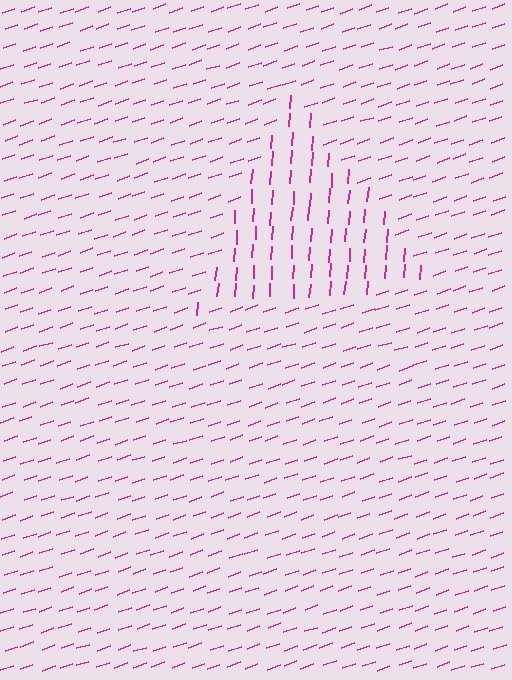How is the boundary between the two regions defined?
The boundary is defined purely by a change in line orientation (approximately 67 degrees difference). All lines are the same color and thickness.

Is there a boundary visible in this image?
Yes, there is a texture boundary formed by a change in line orientation.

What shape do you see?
I see a triangle.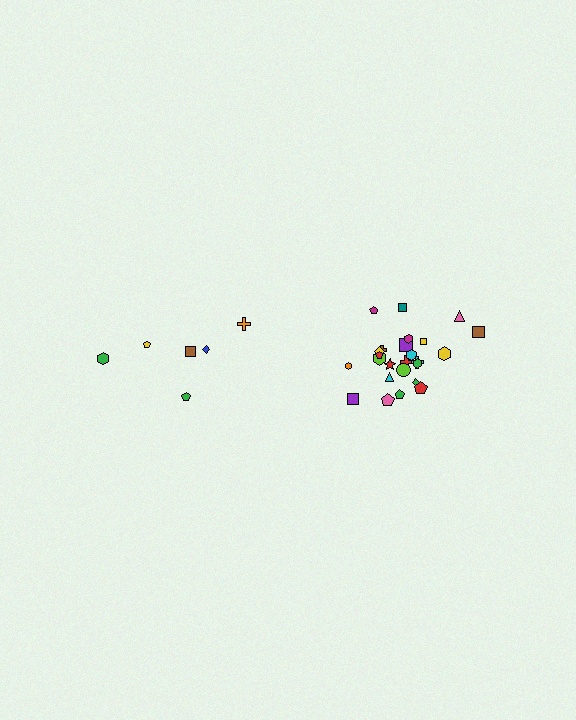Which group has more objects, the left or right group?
The right group.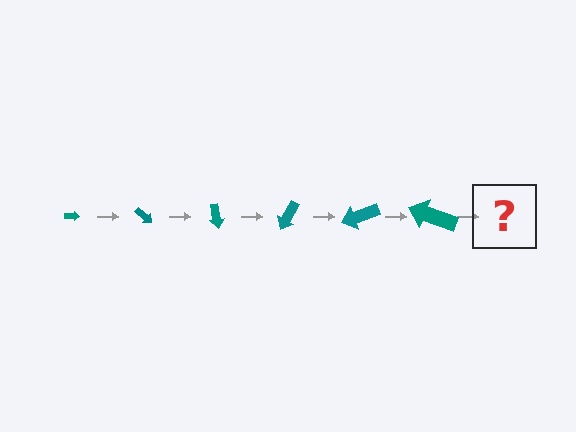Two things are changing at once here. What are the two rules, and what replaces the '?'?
The two rules are that the arrow grows larger each step and it rotates 40 degrees each step. The '?' should be an arrow, larger than the previous one and rotated 240 degrees from the start.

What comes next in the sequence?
The next element should be an arrow, larger than the previous one and rotated 240 degrees from the start.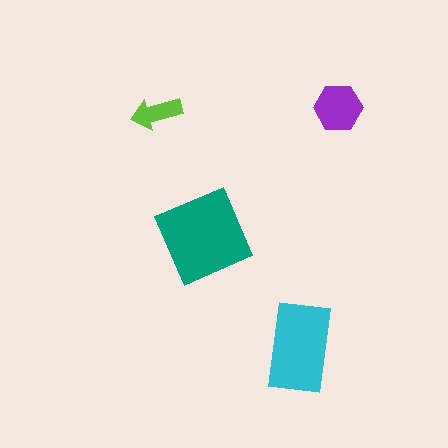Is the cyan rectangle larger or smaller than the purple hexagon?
Larger.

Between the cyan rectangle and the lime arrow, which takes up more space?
The cyan rectangle.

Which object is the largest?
The teal diamond.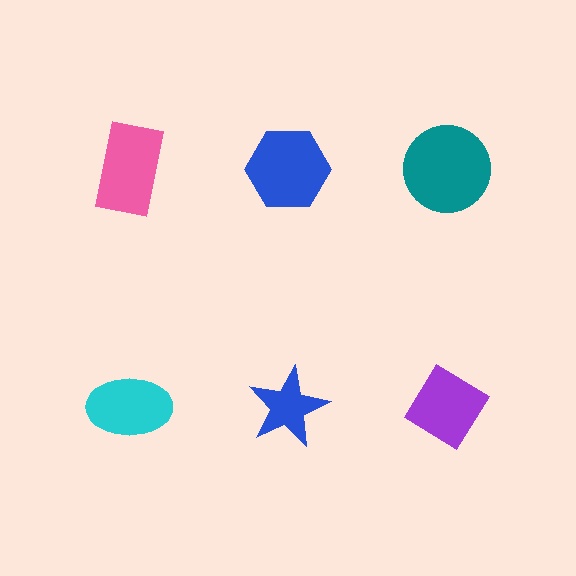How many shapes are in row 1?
3 shapes.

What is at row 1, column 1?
A pink rectangle.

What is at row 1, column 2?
A blue hexagon.